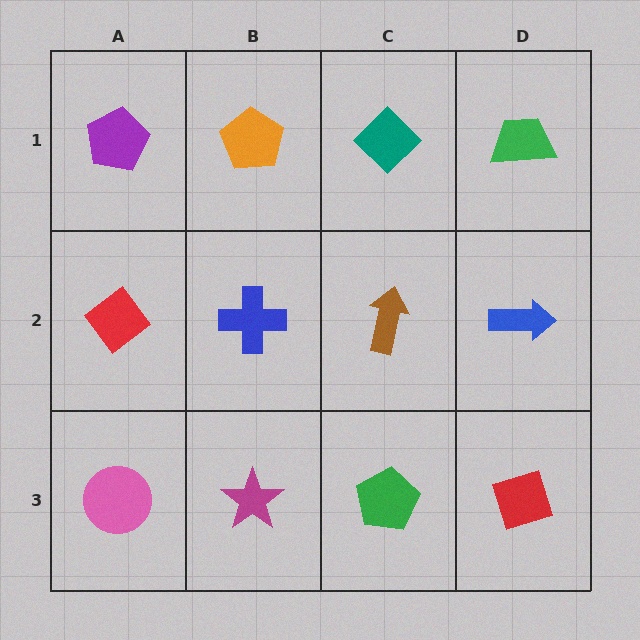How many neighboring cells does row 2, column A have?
3.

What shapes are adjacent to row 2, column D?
A green trapezoid (row 1, column D), a red diamond (row 3, column D), a brown arrow (row 2, column C).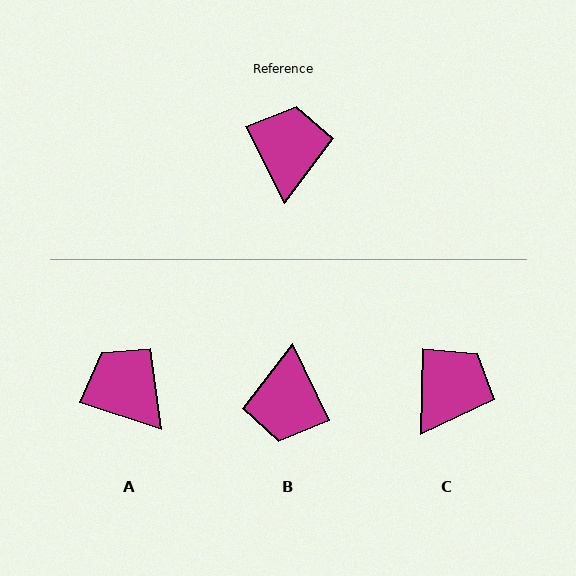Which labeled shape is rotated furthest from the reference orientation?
B, about 179 degrees away.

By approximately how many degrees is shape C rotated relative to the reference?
Approximately 28 degrees clockwise.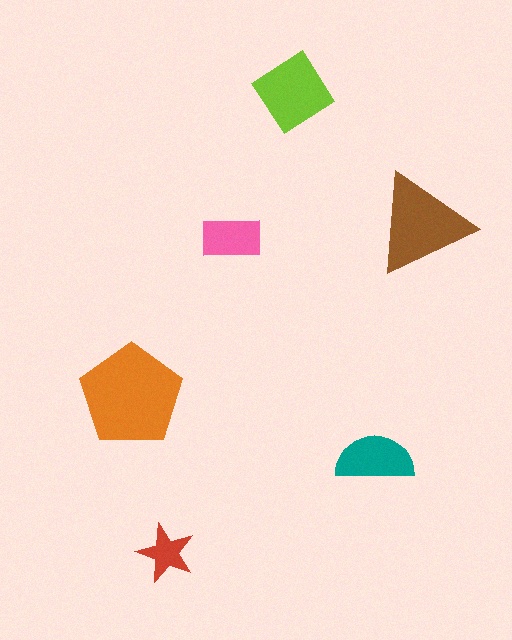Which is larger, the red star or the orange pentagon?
The orange pentagon.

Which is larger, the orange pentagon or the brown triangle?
The orange pentagon.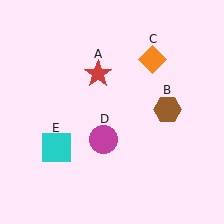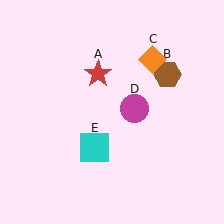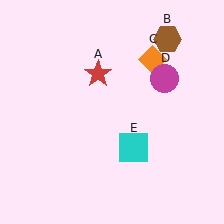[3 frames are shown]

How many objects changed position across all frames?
3 objects changed position: brown hexagon (object B), magenta circle (object D), cyan square (object E).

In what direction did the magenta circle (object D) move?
The magenta circle (object D) moved up and to the right.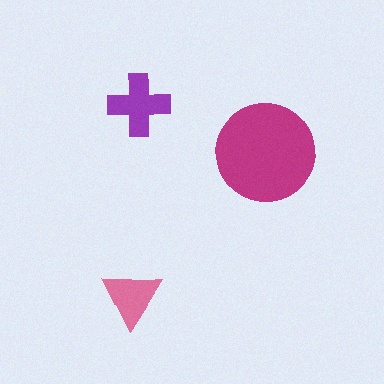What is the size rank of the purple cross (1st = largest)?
2nd.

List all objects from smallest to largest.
The pink triangle, the purple cross, the magenta circle.